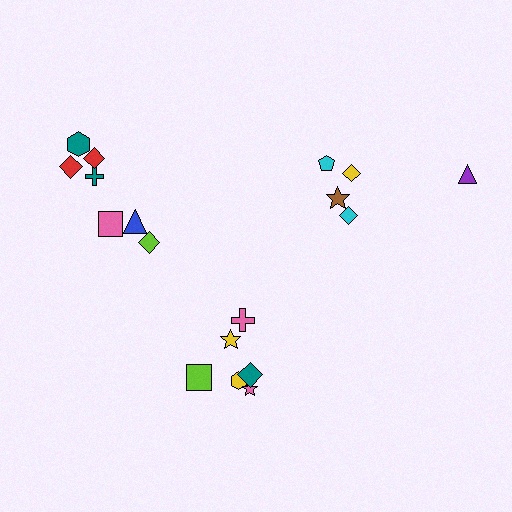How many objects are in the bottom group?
There are 6 objects.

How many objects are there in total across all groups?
There are 18 objects.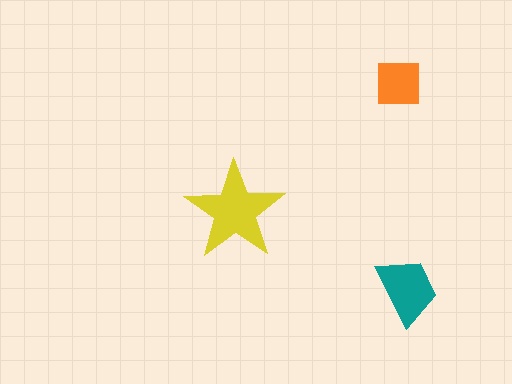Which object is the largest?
The yellow star.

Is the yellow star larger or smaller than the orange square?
Larger.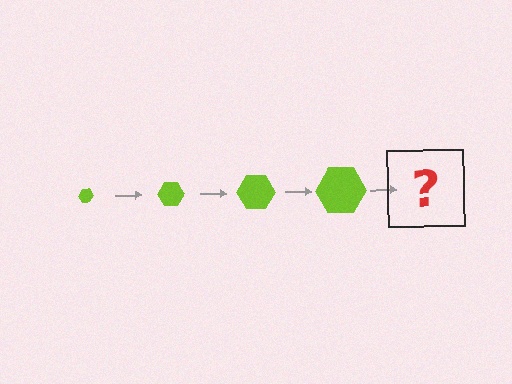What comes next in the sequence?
The next element should be a lime hexagon, larger than the previous one.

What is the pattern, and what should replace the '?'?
The pattern is that the hexagon gets progressively larger each step. The '?' should be a lime hexagon, larger than the previous one.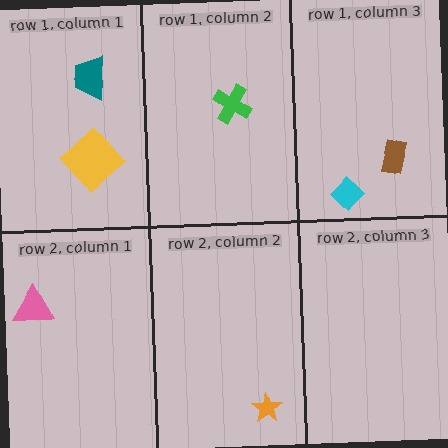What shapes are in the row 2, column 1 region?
The pink triangle.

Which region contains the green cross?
The row 1, column 2 region.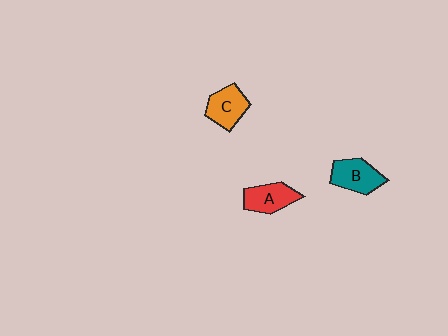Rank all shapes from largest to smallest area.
From largest to smallest: B (teal), C (orange), A (red).